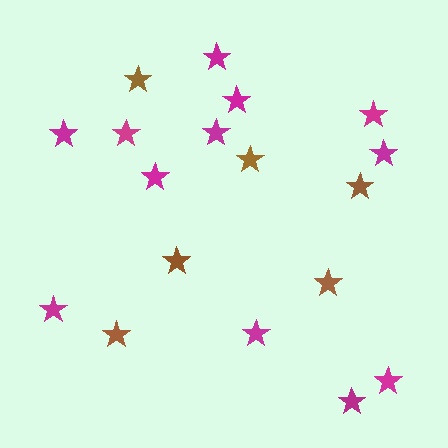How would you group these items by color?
There are 2 groups: one group of magenta stars (12) and one group of brown stars (6).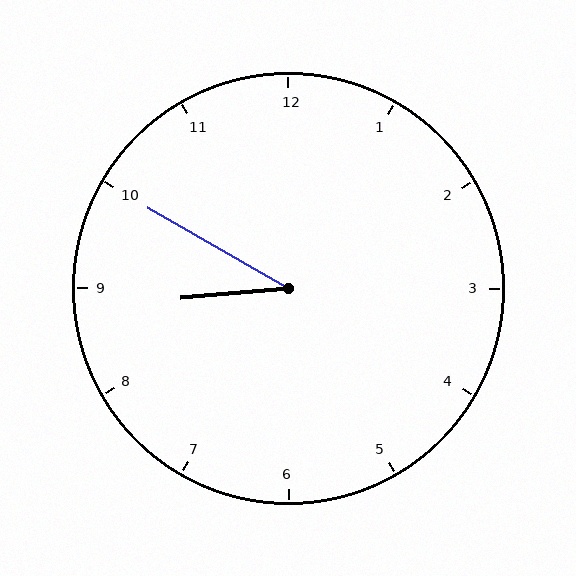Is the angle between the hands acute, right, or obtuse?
It is acute.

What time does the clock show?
8:50.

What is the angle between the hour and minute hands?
Approximately 35 degrees.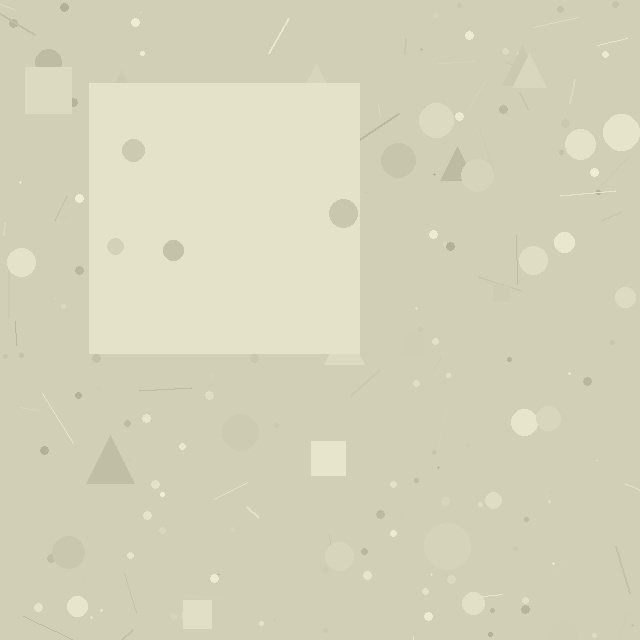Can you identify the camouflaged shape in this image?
The camouflaged shape is a square.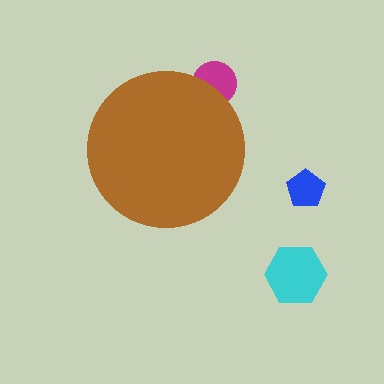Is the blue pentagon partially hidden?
No, the blue pentagon is fully visible.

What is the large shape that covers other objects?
A brown circle.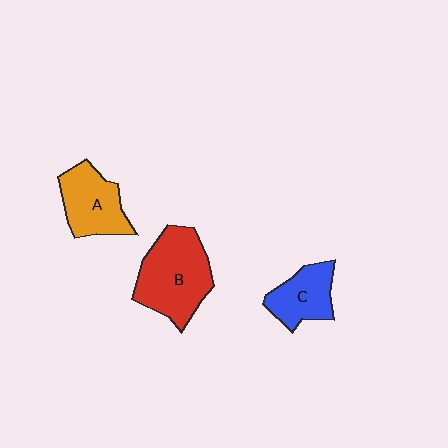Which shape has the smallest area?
Shape C (blue).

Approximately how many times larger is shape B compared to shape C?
Approximately 1.7 times.